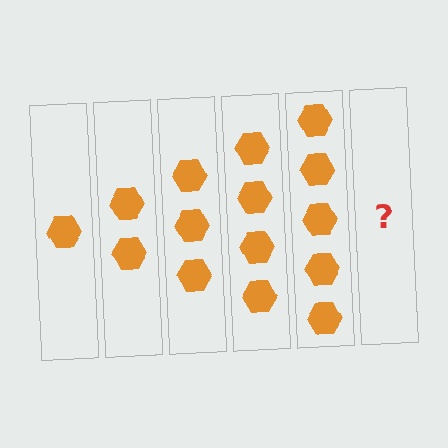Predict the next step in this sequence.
The next step is 6 hexagons.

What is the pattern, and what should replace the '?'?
The pattern is that each step adds one more hexagon. The '?' should be 6 hexagons.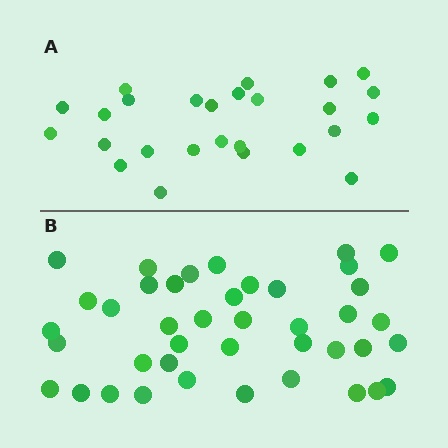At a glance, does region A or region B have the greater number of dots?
Region B (the bottom region) has more dots.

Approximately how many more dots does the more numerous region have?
Region B has approximately 15 more dots than region A.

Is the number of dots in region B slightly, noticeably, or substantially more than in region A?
Region B has substantially more. The ratio is roughly 1.6 to 1.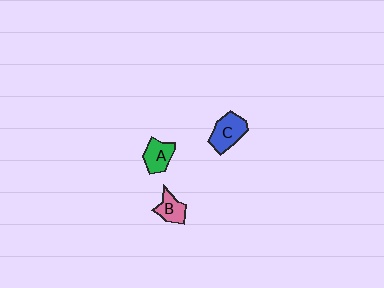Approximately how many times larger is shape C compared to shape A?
Approximately 1.2 times.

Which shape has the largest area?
Shape C (blue).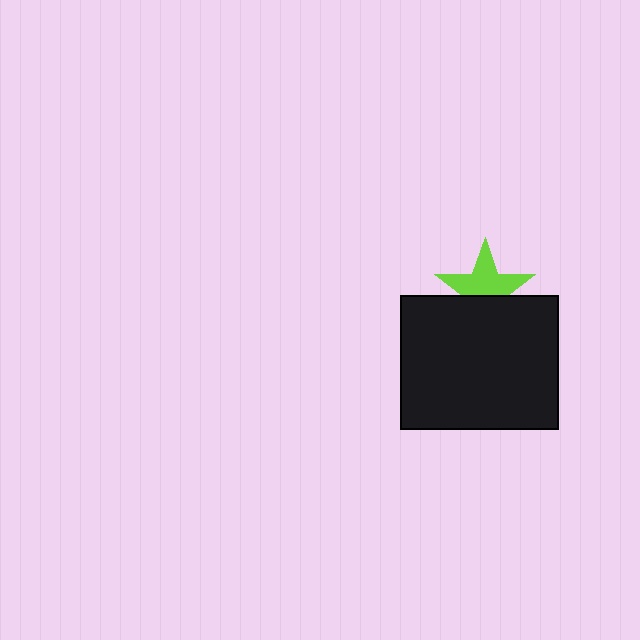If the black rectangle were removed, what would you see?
You would see the complete lime star.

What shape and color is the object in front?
The object in front is a black rectangle.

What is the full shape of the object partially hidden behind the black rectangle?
The partially hidden object is a lime star.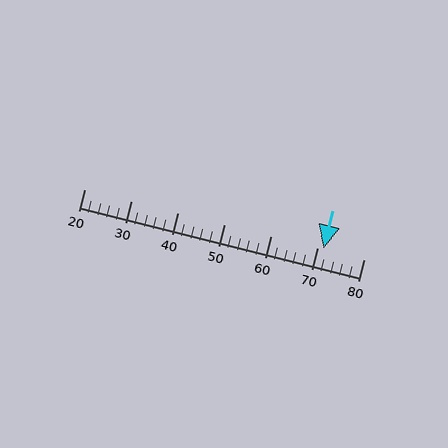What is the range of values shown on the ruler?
The ruler shows values from 20 to 80.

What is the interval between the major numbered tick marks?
The major tick marks are spaced 10 units apart.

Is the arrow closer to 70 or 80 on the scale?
The arrow is closer to 70.